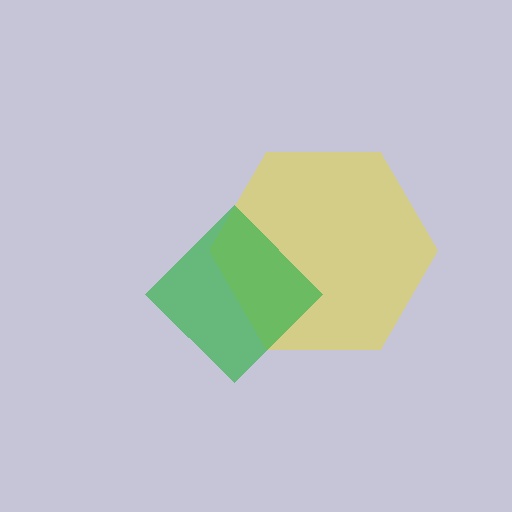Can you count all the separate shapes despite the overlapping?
Yes, there are 2 separate shapes.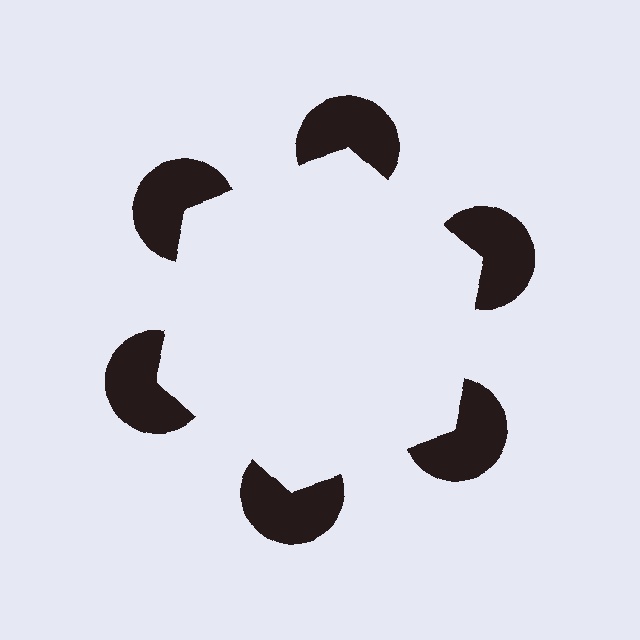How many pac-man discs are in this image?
There are 6 — one at each vertex of the illusory hexagon.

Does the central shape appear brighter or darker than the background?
It typically appears slightly brighter than the background, even though no actual brightness change is drawn.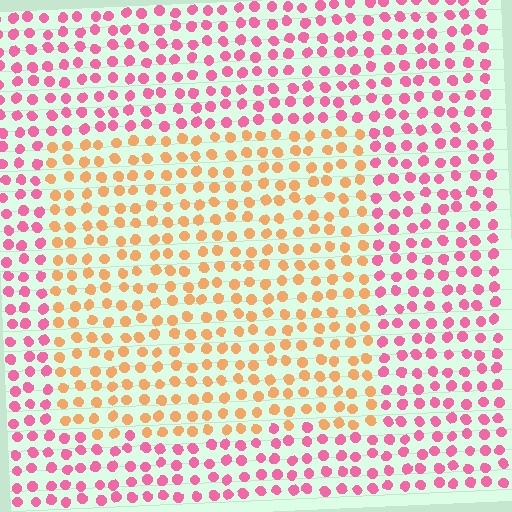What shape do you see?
I see a rectangle.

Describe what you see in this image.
The image is filled with small pink elements in a uniform arrangement. A rectangle-shaped region is visible where the elements are tinted to a slightly different hue, forming a subtle color boundary.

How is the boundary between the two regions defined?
The boundary is defined purely by a slight shift in hue (about 55 degrees). Spacing, size, and orientation are identical on both sides.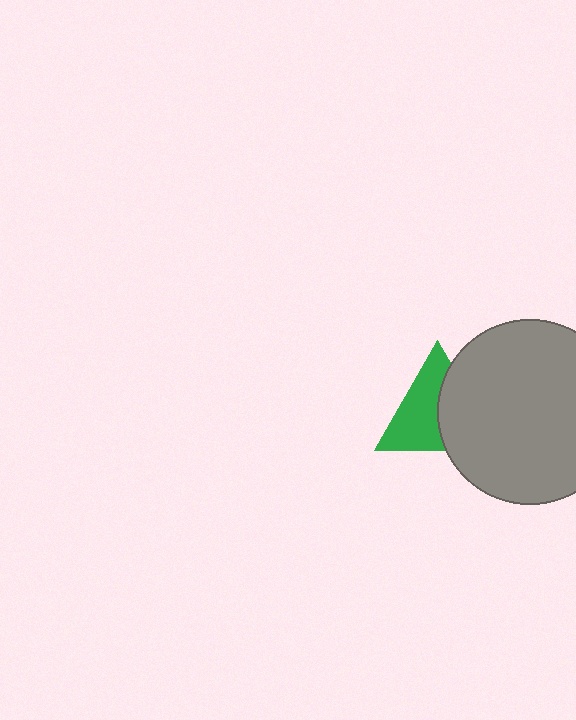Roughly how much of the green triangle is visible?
About half of it is visible (roughly 56%).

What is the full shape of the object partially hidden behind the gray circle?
The partially hidden object is a green triangle.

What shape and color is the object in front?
The object in front is a gray circle.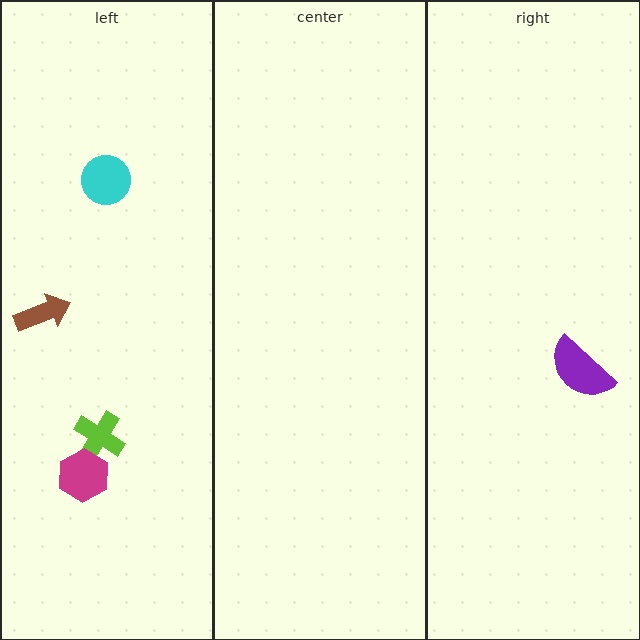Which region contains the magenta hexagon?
The left region.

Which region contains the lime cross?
The left region.